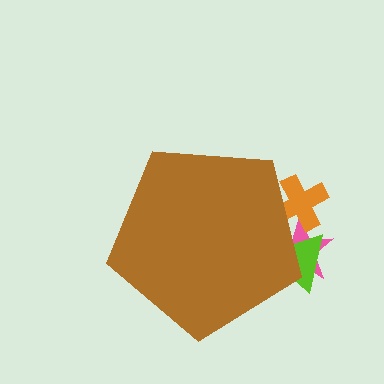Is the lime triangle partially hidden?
Yes, the lime triangle is partially hidden behind the brown pentagon.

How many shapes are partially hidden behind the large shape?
3 shapes are partially hidden.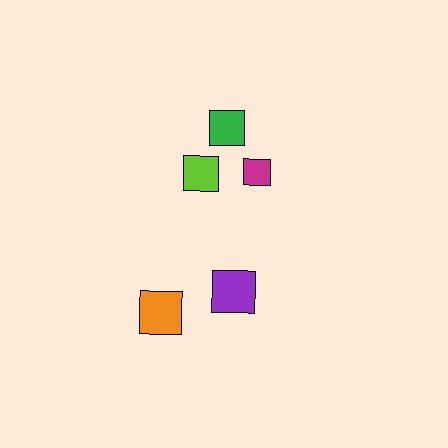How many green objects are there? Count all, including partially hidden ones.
There is 1 green object.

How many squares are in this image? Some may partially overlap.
There are 5 squares.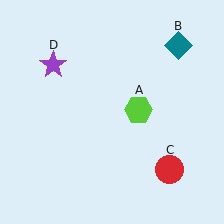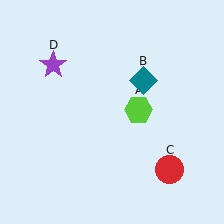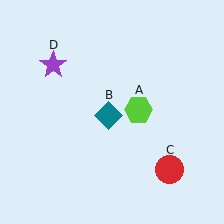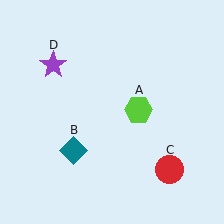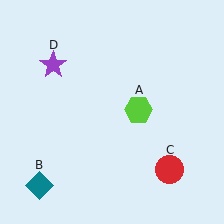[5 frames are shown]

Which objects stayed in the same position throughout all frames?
Lime hexagon (object A) and red circle (object C) and purple star (object D) remained stationary.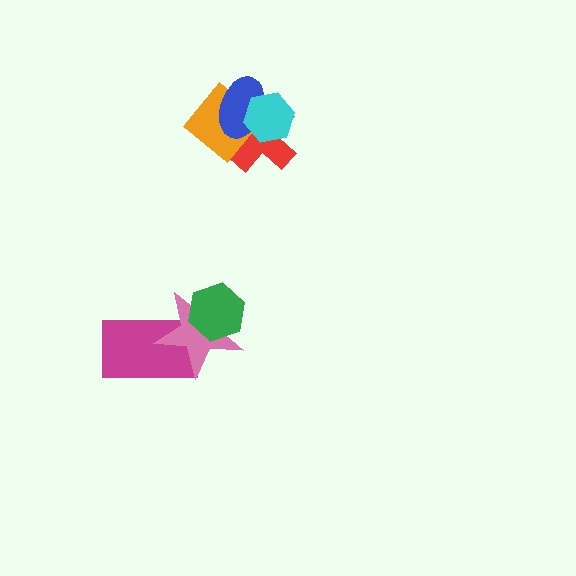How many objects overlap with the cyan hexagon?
3 objects overlap with the cyan hexagon.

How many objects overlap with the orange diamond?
3 objects overlap with the orange diamond.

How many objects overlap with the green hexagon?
1 object overlaps with the green hexagon.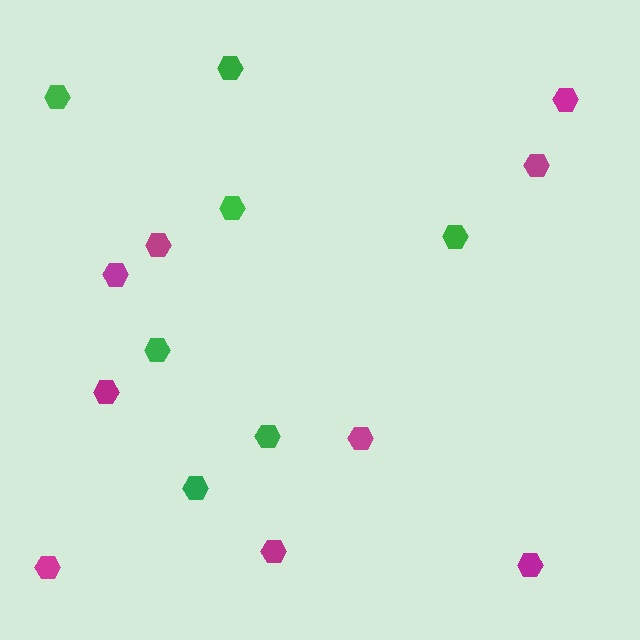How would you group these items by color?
There are 2 groups: one group of magenta hexagons (9) and one group of green hexagons (7).